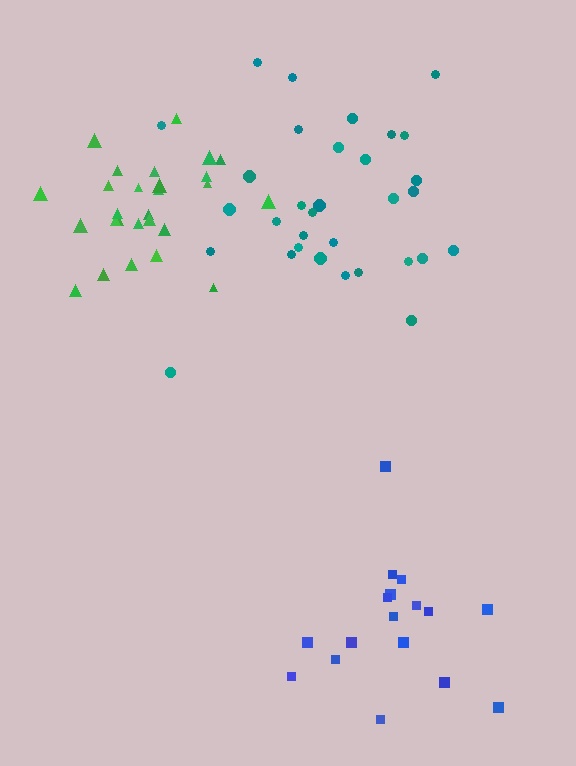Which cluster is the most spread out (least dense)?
Blue.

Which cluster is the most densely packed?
Green.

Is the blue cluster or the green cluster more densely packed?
Green.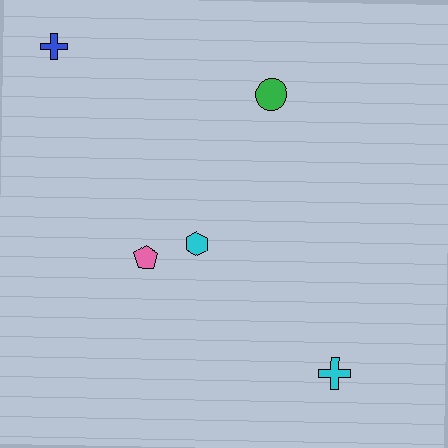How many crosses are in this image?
There are 2 crosses.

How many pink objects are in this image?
There is 1 pink object.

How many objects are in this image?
There are 5 objects.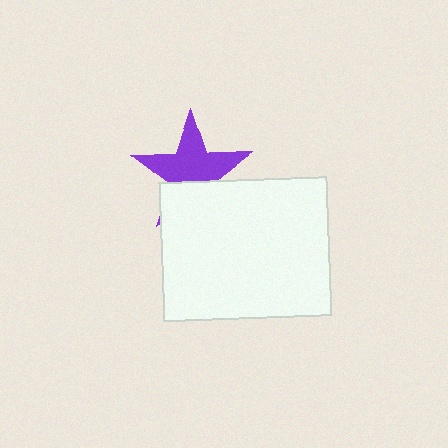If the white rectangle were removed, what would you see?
You would see the complete purple star.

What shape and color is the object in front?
The object in front is a white rectangle.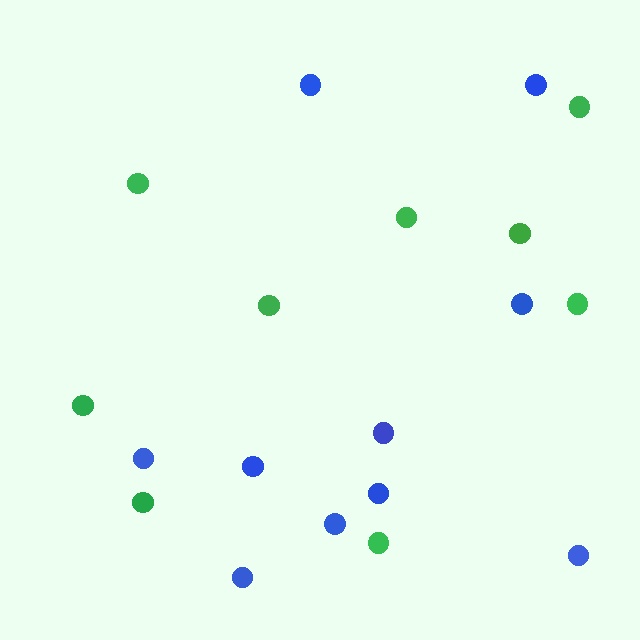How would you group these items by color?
There are 2 groups: one group of green circles (9) and one group of blue circles (10).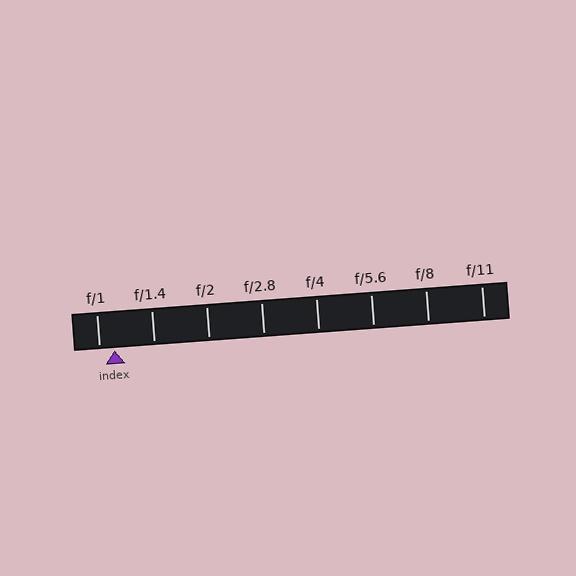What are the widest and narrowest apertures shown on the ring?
The widest aperture shown is f/1 and the narrowest is f/11.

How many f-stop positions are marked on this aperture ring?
There are 8 f-stop positions marked.